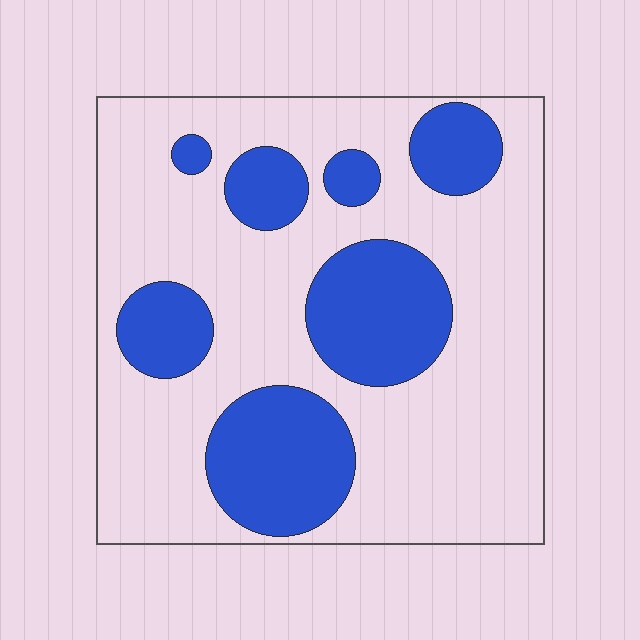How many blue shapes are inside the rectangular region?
7.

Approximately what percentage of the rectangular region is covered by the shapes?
Approximately 30%.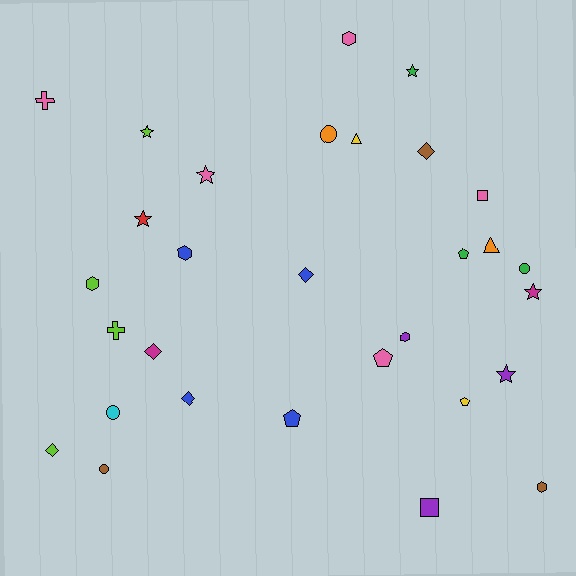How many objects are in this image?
There are 30 objects.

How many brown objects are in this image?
There are 3 brown objects.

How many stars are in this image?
There are 6 stars.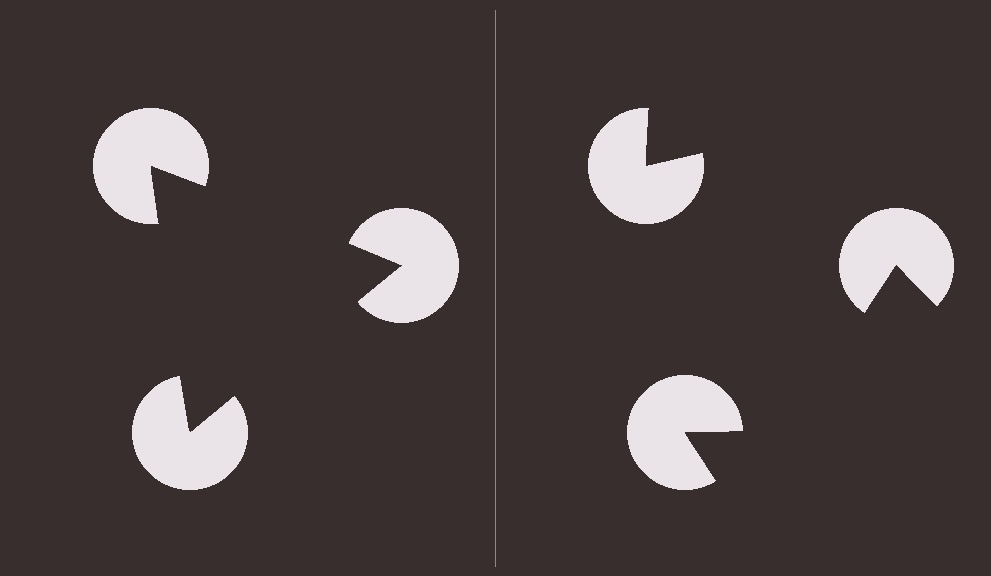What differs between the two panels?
The pac-man discs are positioned identically on both sides; only the wedge orientations differ. On the left they align to a triangle; on the right they are misaligned.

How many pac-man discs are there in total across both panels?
6 — 3 on each side.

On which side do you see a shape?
An illusory triangle appears on the left side. On the right side the wedge cuts are rotated, so no coherent shape forms.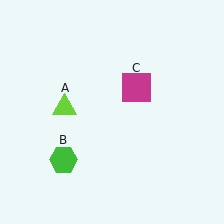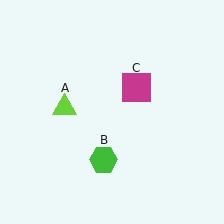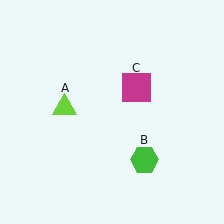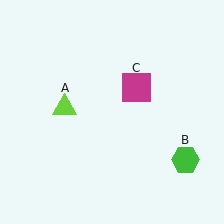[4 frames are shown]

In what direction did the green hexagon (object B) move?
The green hexagon (object B) moved right.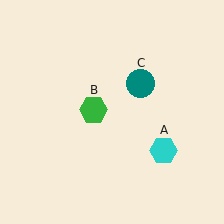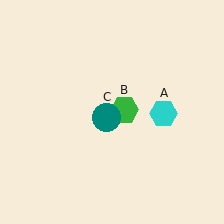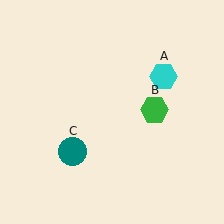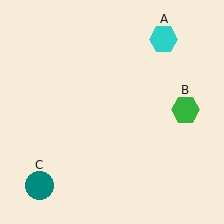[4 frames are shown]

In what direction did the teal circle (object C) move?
The teal circle (object C) moved down and to the left.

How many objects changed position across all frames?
3 objects changed position: cyan hexagon (object A), green hexagon (object B), teal circle (object C).